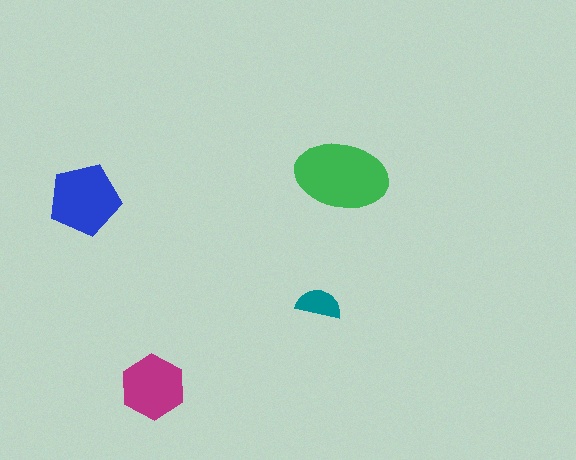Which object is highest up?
The green ellipse is topmost.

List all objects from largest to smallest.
The green ellipse, the blue pentagon, the magenta hexagon, the teal semicircle.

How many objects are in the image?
There are 4 objects in the image.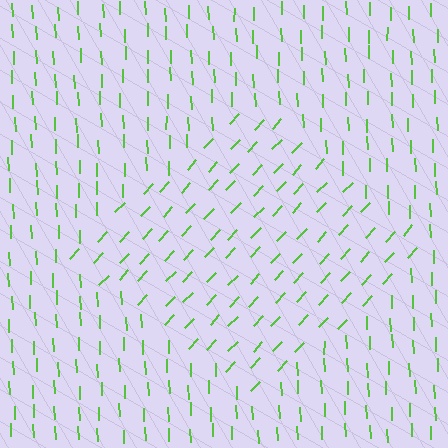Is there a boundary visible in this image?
Yes, there is a texture boundary formed by a change in line orientation.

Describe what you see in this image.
The image is filled with small lime line segments. A diamond region in the image has lines oriented differently from the surrounding lines, creating a visible texture boundary.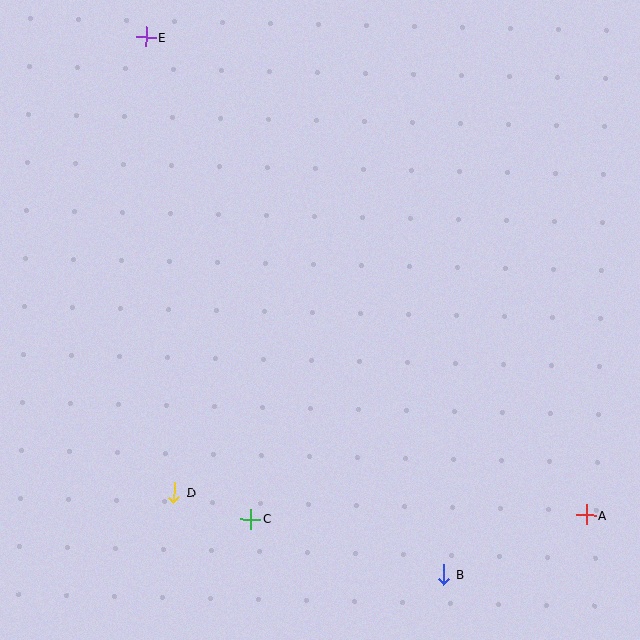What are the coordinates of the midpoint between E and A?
The midpoint between E and A is at (366, 276).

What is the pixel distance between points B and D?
The distance between B and D is 282 pixels.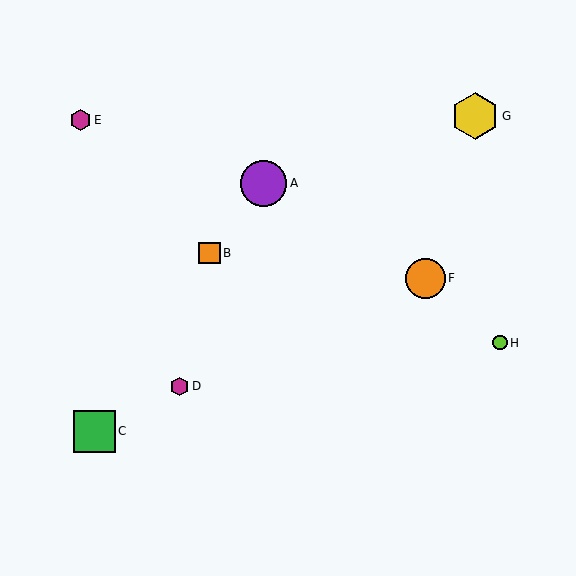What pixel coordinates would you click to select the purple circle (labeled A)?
Click at (264, 183) to select the purple circle A.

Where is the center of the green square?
The center of the green square is at (95, 431).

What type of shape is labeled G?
Shape G is a yellow hexagon.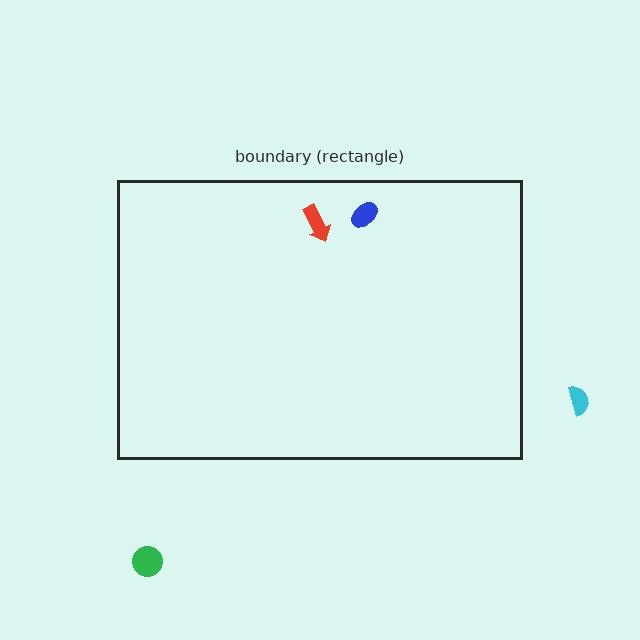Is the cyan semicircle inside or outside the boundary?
Outside.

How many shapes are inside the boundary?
2 inside, 2 outside.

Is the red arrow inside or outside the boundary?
Inside.